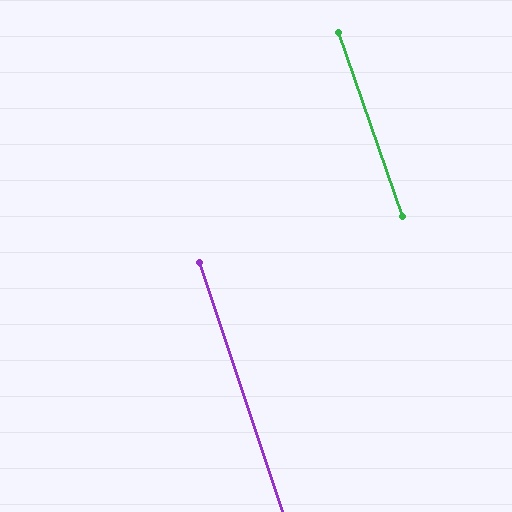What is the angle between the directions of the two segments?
Approximately 1 degree.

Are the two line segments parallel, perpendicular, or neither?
Parallel — their directions differ by only 0.7°.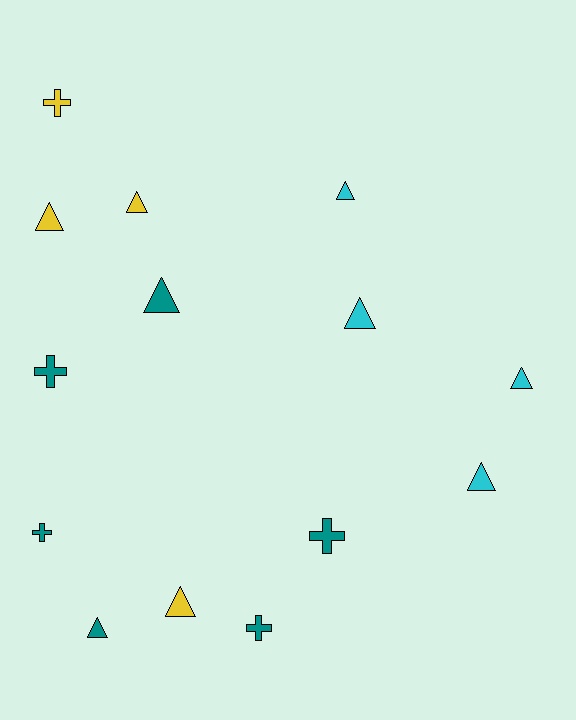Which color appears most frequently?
Teal, with 6 objects.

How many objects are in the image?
There are 14 objects.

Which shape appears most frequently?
Triangle, with 9 objects.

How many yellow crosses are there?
There is 1 yellow cross.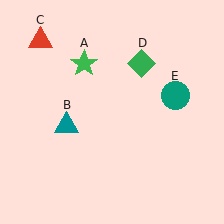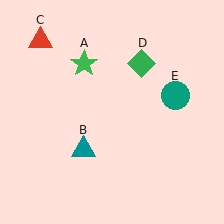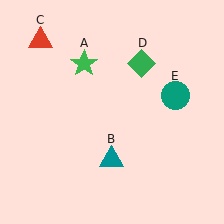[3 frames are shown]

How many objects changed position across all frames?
1 object changed position: teal triangle (object B).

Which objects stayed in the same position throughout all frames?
Green star (object A) and red triangle (object C) and green diamond (object D) and teal circle (object E) remained stationary.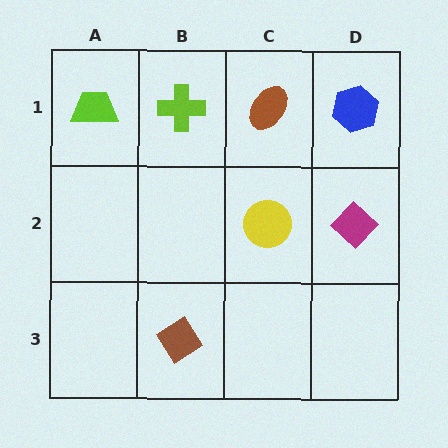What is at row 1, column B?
A lime cross.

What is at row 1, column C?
A brown ellipse.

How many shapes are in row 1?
4 shapes.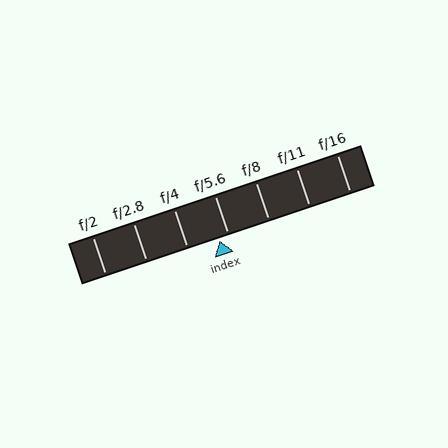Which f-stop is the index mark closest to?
The index mark is closest to f/5.6.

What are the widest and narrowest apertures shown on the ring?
The widest aperture shown is f/2 and the narrowest is f/16.